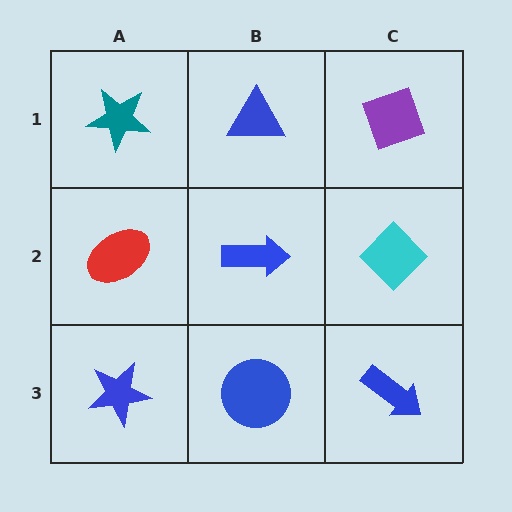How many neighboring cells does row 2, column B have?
4.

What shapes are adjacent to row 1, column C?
A cyan diamond (row 2, column C), a blue triangle (row 1, column B).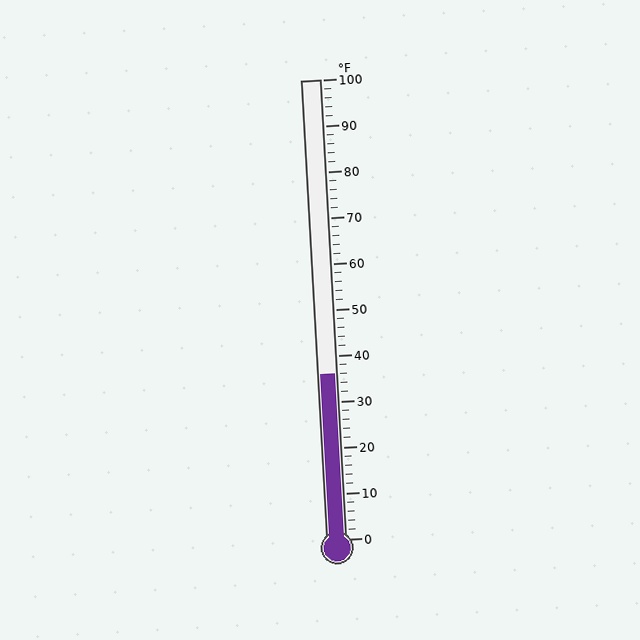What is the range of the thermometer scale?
The thermometer scale ranges from 0°F to 100°F.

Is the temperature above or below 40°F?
The temperature is below 40°F.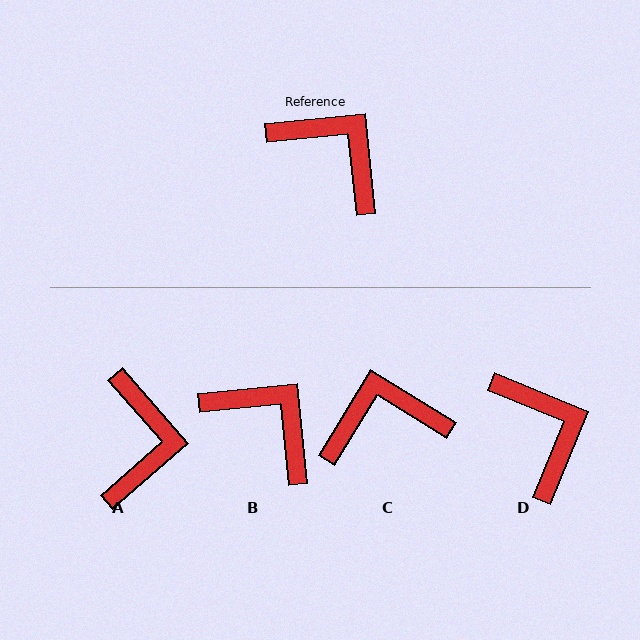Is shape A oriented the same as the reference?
No, it is off by about 55 degrees.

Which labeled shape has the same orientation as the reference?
B.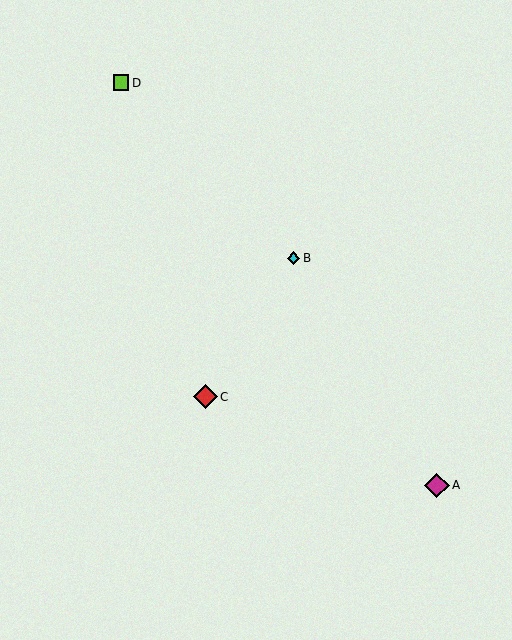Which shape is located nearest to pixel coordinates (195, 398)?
The red diamond (labeled C) at (205, 397) is nearest to that location.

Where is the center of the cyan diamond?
The center of the cyan diamond is at (294, 258).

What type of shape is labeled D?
Shape D is a lime square.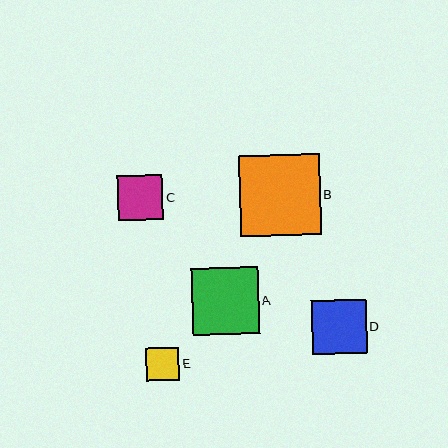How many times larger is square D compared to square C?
Square D is approximately 1.2 times the size of square C.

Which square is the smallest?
Square E is the smallest with a size of approximately 33 pixels.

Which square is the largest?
Square B is the largest with a size of approximately 81 pixels.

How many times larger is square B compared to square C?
Square B is approximately 1.8 times the size of square C.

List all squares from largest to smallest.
From largest to smallest: B, A, D, C, E.